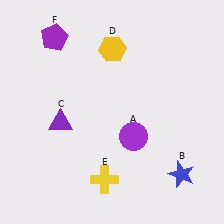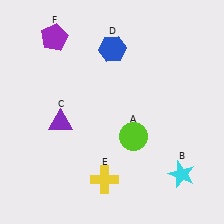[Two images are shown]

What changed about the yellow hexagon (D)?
In Image 1, D is yellow. In Image 2, it changed to blue.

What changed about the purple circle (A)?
In Image 1, A is purple. In Image 2, it changed to lime.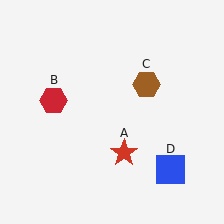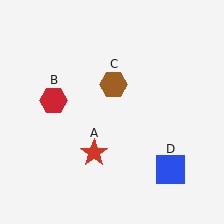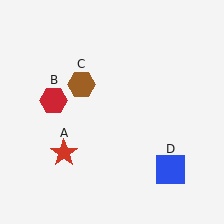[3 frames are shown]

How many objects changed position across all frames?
2 objects changed position: red star (object A), brown hexagon (object C).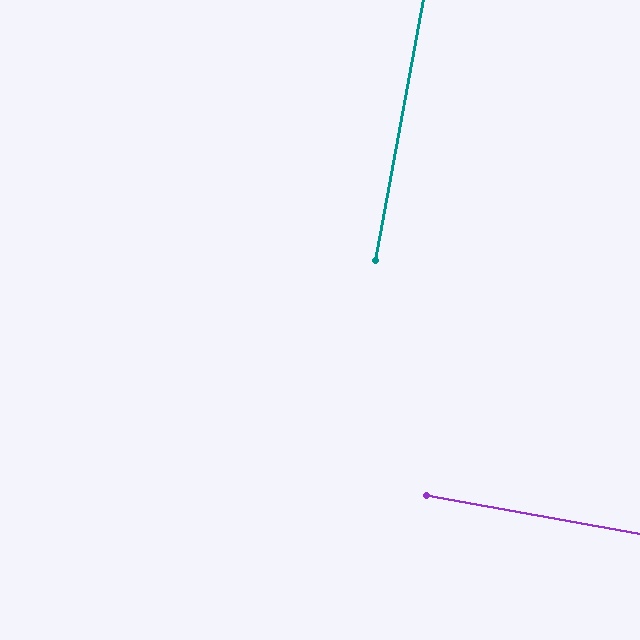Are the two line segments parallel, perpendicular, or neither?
Perpendicular — they meet at approximately 90°.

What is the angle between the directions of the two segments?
Approximately 90 degrees.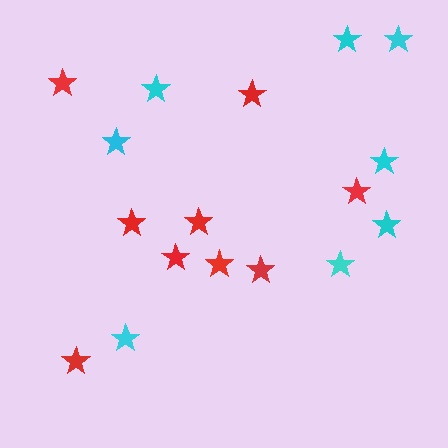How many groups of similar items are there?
There are 2 groups: one group of cyan stars (8) and one group of red stars (9).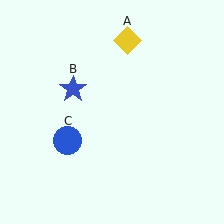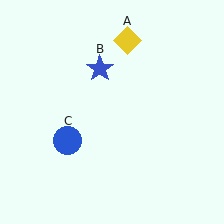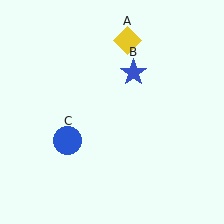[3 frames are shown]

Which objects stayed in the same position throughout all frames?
Yellow diamond (object A) and blue circle (object C) remained stationary.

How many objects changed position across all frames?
1 object changed position: blue star (object B).